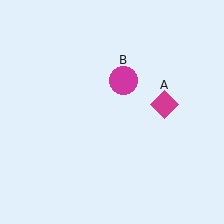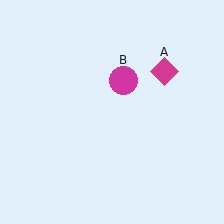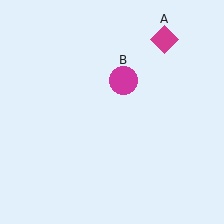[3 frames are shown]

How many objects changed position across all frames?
1 object changed position: magenta diamond (object A).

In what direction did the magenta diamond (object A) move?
The magenta diamond (object A) moved up.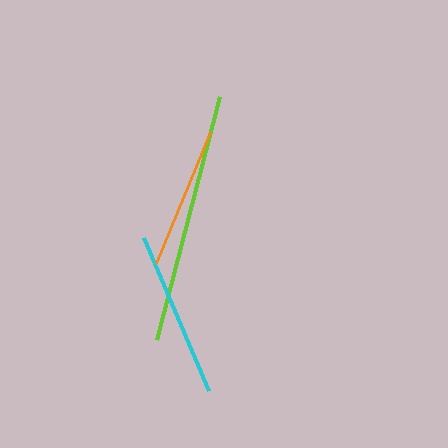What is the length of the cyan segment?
The cyan segment is approximately 166 pixels long.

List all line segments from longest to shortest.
From longest to shortest: lime, cyan, orange.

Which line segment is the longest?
The lime line is the longest at approximately 252 pixels.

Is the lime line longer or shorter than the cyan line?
The lime line is longer than the cyan line.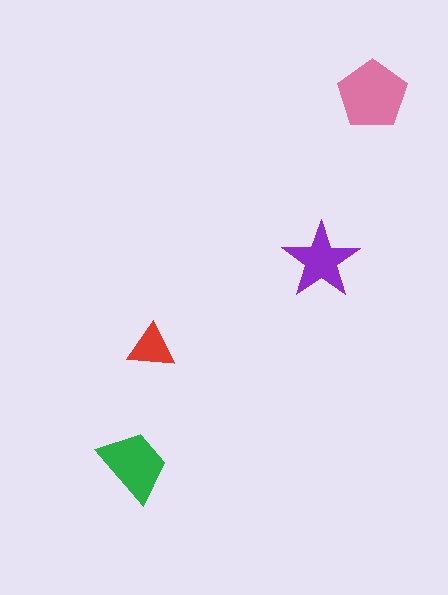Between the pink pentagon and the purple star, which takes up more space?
The pink pentagon.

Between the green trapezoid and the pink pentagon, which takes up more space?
The pink pentagon.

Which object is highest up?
The pink pentagon is topmost.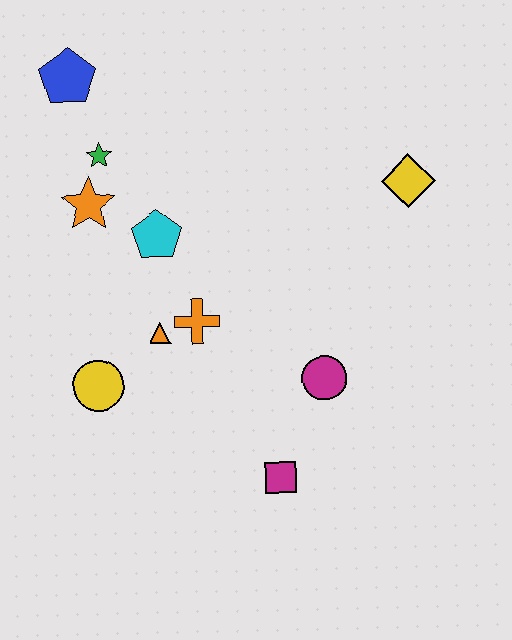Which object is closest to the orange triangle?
The orange cross is closest to the orange triangle.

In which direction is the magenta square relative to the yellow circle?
The magenta square is to the right of the yellow circle.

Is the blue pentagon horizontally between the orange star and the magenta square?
No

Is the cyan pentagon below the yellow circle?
No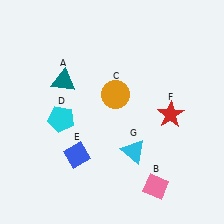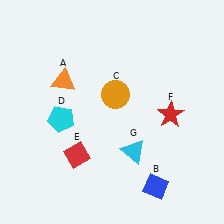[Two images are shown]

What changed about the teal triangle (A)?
In Image 1, A is teal. In Image 2, it changed to orange.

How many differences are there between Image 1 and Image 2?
There are 3 differences between the two images.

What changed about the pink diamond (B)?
In Image 1, B is pink. In Image 2, it changed to blue.